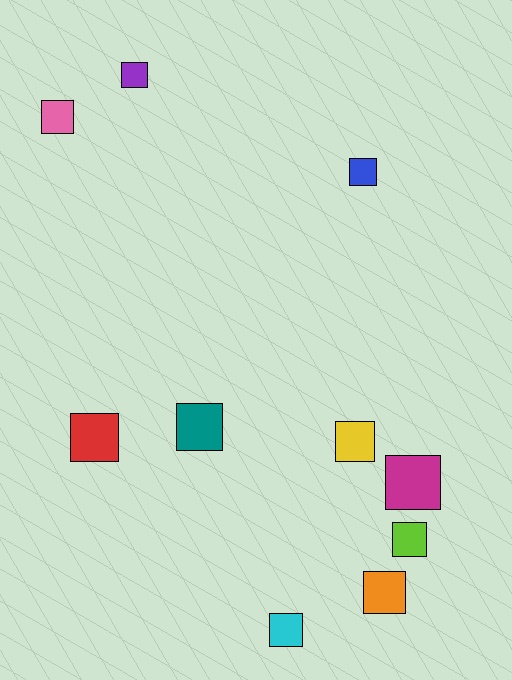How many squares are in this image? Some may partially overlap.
There are 10 squares.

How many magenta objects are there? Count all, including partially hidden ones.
There is 1 magenta object.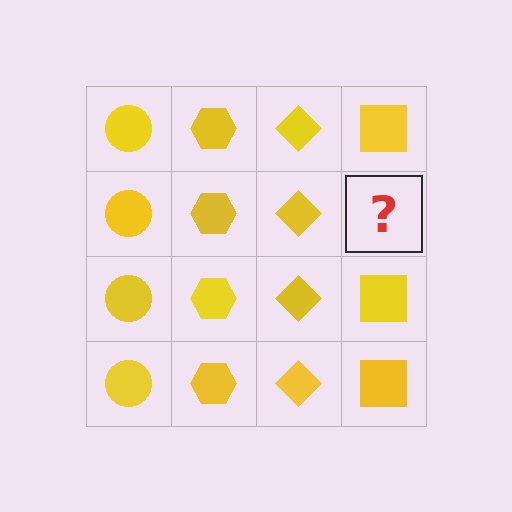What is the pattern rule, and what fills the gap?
The rule is that each column has a consistent shape. The gap should be filled with a yellow square.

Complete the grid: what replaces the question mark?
The question mark should be replaced with a yellow square.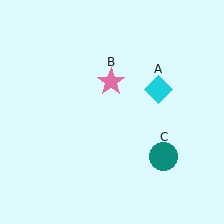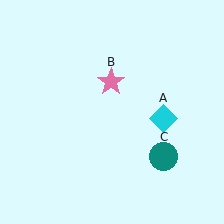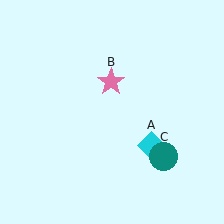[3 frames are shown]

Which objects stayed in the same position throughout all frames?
Pink star (object B) and teal circle (object C) remained stationary.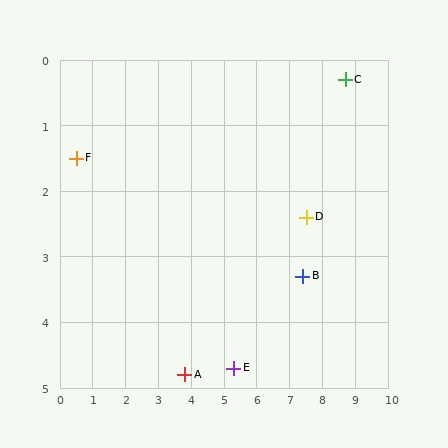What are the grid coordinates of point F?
Point F is at approximately (0.5, 1.5).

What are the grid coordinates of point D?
Point D is at approximately (7.5, 2.4).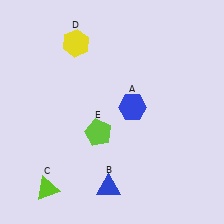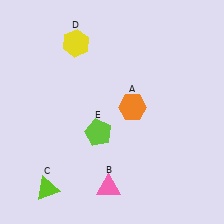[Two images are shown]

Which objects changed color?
A changed from blue to orange. B changed from blue to pink.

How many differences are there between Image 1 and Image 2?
There are 2 differences between the two images.